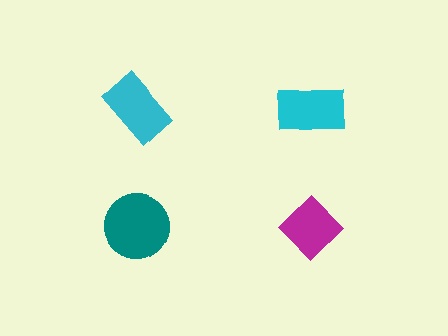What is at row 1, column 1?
A cyan rectangle.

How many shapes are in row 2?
2 shapes.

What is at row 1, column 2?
A cyan rectangle.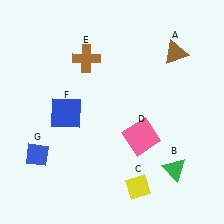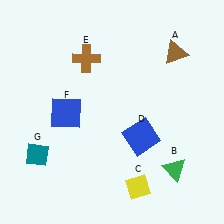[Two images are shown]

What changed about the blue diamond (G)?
In Image 1, G is blue. In Image 2, it changed to teal.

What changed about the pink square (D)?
In Image 1, D is pink. In Image 2, it changed to blue.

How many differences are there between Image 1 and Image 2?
There are 2 differences between the two images.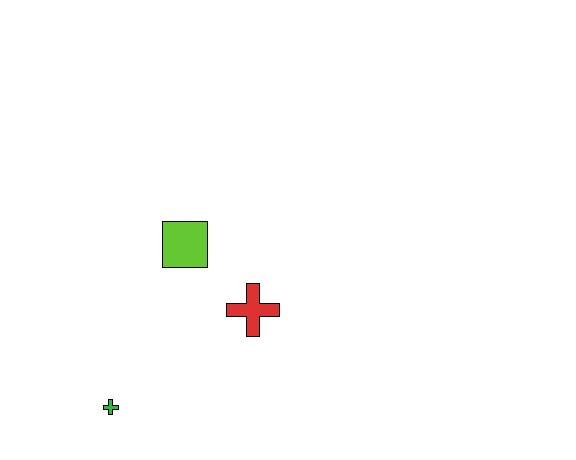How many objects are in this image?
There are 3 objects.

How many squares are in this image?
There is 1 square.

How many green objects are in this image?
There is 1 green object.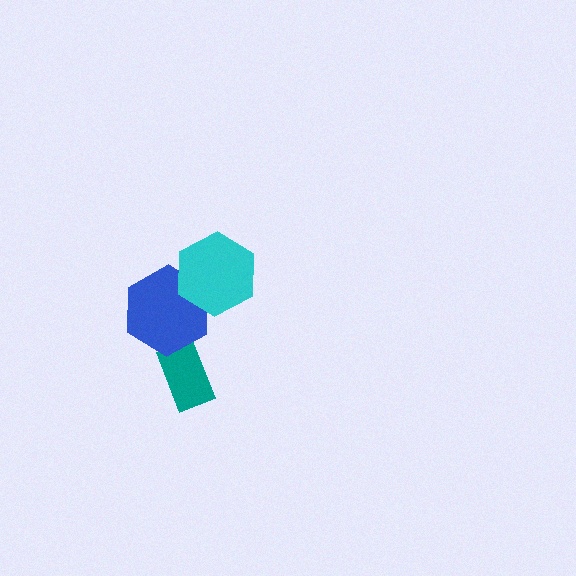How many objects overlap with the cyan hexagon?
1 object overlaps with the cyan hexagon.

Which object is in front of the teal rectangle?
The blue hexagon is in front of the teal rectangle.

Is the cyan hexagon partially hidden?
No, no other shape covers it.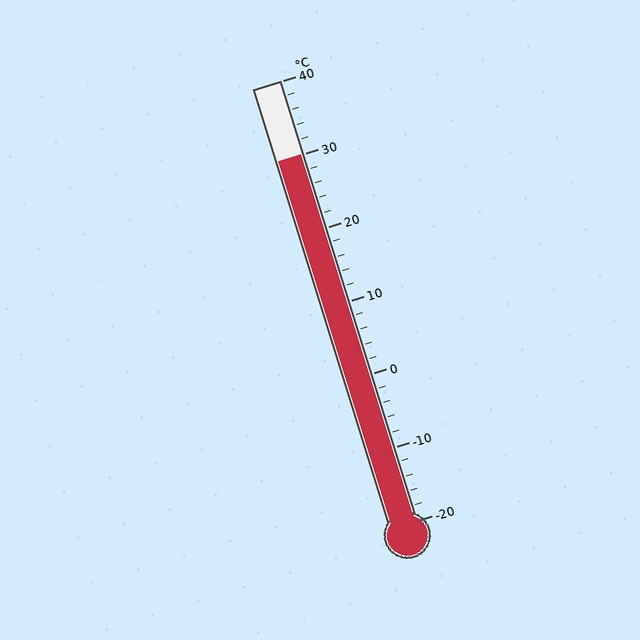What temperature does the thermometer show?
The thermometer shows approximately 30°C.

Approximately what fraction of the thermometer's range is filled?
The thermometer is filled to approximately 85% of its range.